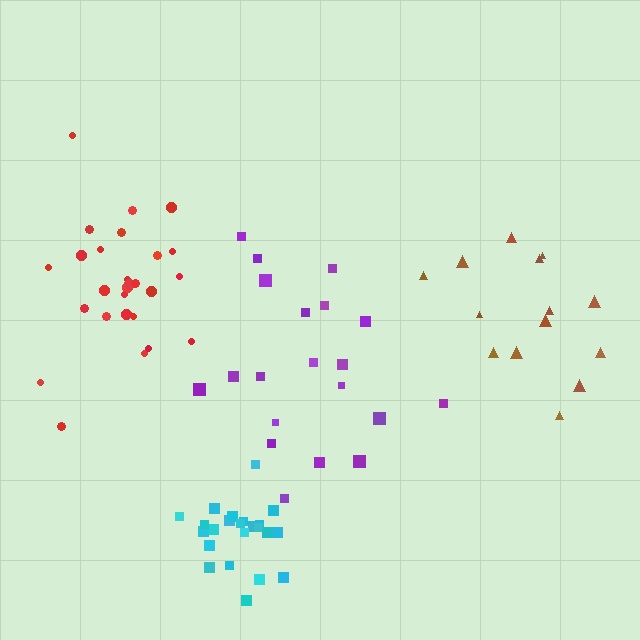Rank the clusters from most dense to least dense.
cyan, red, purple, brown.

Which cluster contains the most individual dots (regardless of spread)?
Red (27).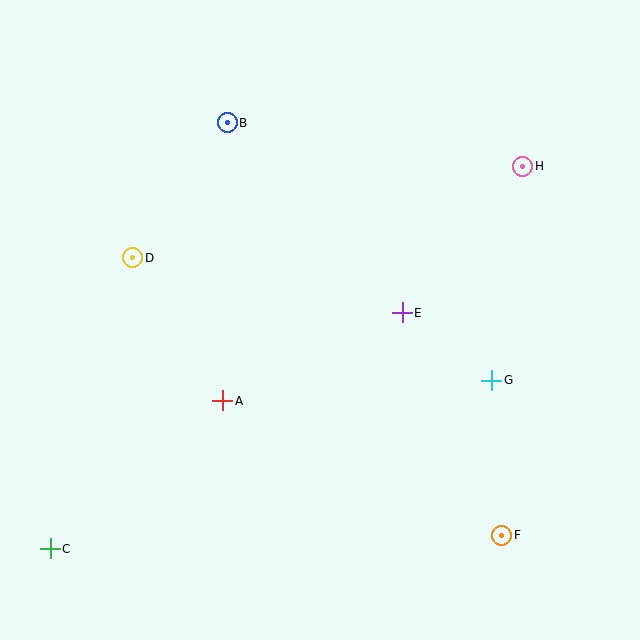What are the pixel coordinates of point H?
Point H is at (523, 166).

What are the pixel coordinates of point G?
Point G is at (492, 380).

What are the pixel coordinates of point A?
Point A is at (223, 401).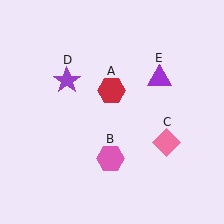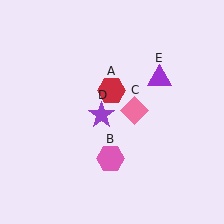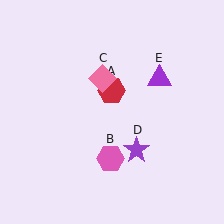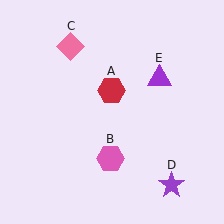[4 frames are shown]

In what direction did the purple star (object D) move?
The purple star (object D) moved down and to the right.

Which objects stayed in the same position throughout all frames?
Red hexagon (object A) and pink hexagon (object B) and purple triangle (object E) remained stationary.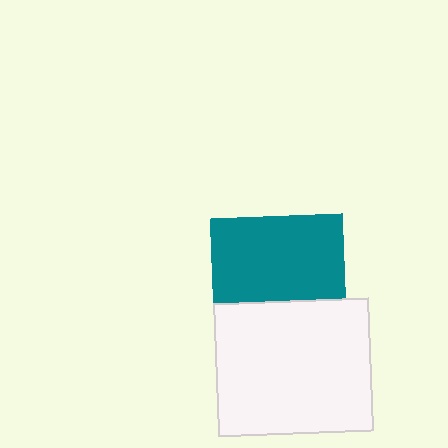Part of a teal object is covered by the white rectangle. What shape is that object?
It is a square.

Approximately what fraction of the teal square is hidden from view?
Roughly 36% of the teal square is hidden behind the white rectangle.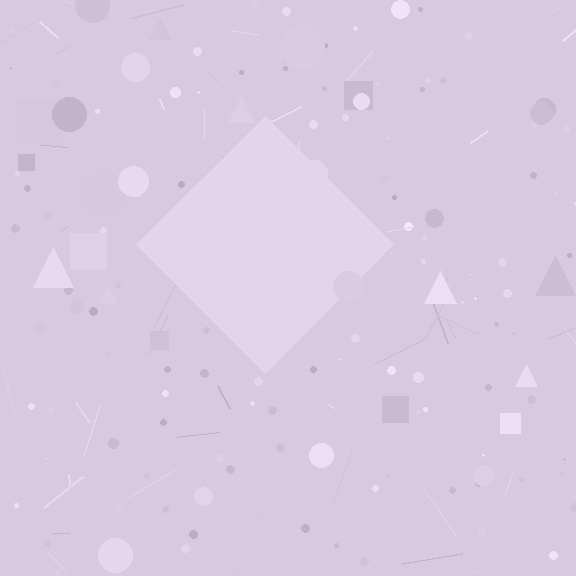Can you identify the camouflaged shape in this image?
The camouflaged shape is a diamond.